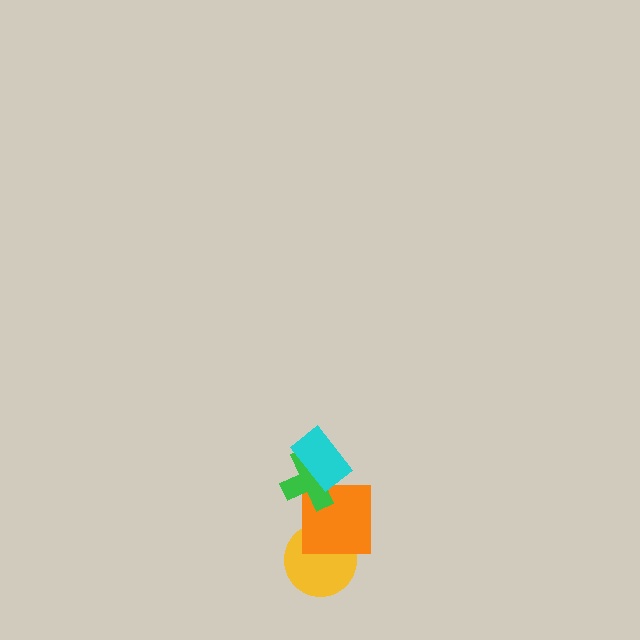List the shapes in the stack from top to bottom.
From top to bottom: the cyan rectangle, the green cross, the orange square, the yellow circle.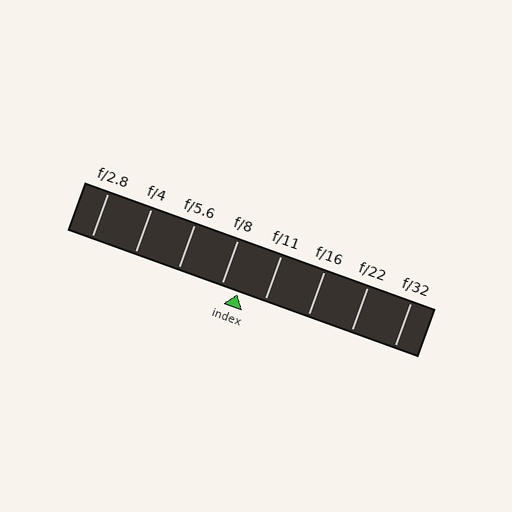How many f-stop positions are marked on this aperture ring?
There are 8 f-stop positions marked.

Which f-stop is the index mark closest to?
The index mark is closest to f/8.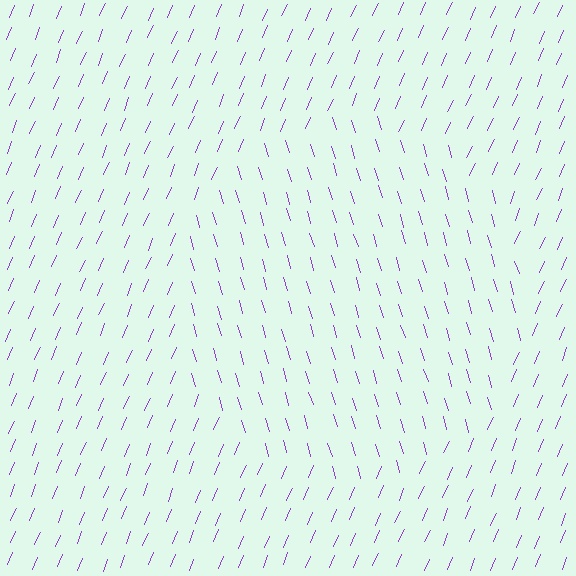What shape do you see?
I see a circle.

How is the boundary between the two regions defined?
The boundary is defined purely by a change in line orientation (approximately 39 degrees difference). All lines are the same color and thickness.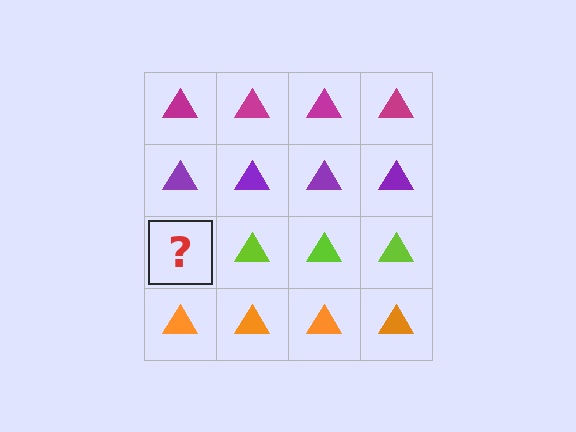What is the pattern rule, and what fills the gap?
The rule is that each row has a consistent color. The gap should be filled with a lime triangle.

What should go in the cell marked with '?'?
The missing cell should contain a lime triangle.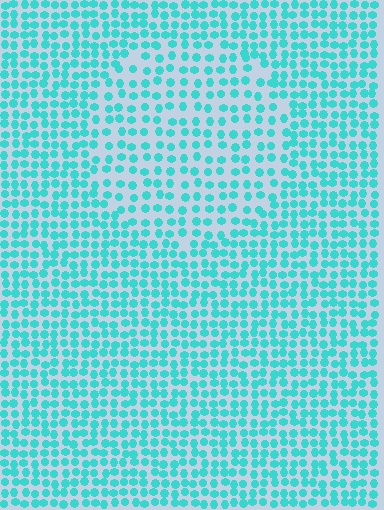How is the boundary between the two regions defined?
The boundary is defined by a change in element density (approximately 1.6x ratio). All elements are the same color, size, and shape.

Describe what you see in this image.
The image contains small cyan elements arranged at two different densities. A circle-shaped region is visible where the elements are less densely packed than the surrounding area.